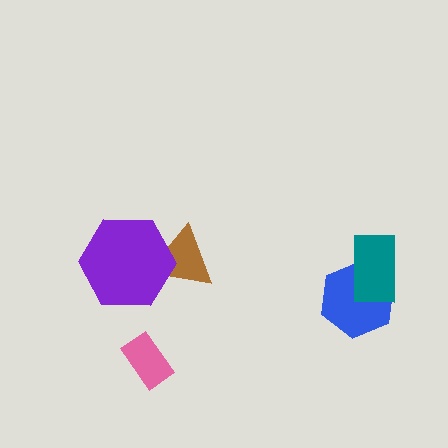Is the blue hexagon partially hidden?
Yes, it is partially covered by another shape.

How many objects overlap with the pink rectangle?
0 objects overlap with the pink rectangle.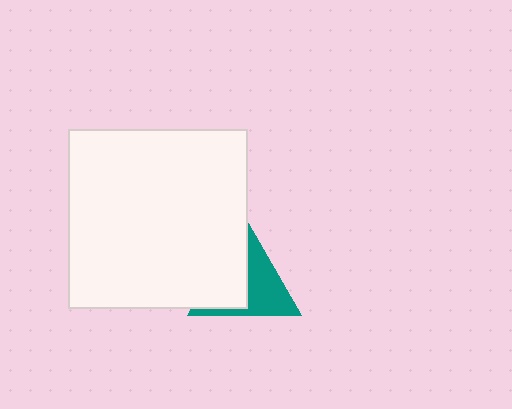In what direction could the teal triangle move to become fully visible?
The teal triangle could move right. That would shift it out from behind the white square entirely.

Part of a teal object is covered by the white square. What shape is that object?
It is a triangle.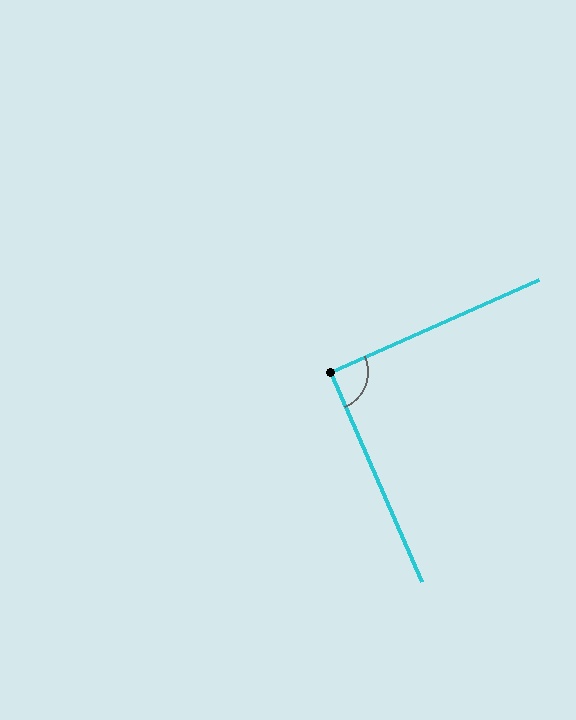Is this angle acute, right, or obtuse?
It is approximately a right angle.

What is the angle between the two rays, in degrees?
Approximately 91 degrees.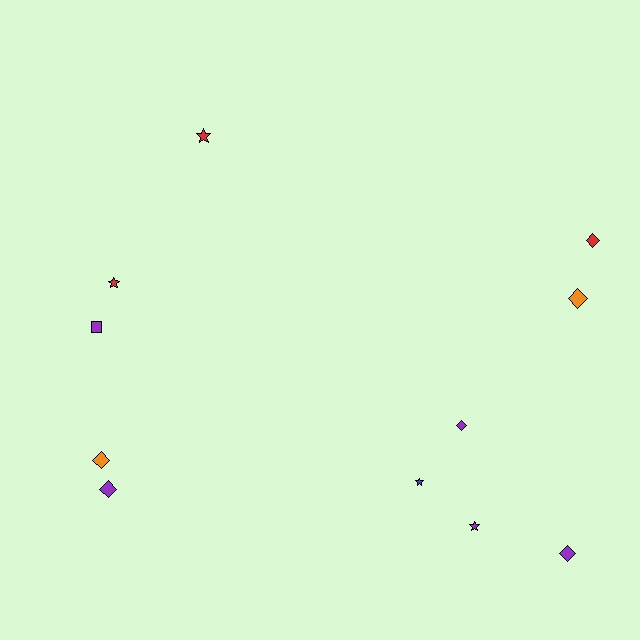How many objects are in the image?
There are 11 objects.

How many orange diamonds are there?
There are 2 orange diamonds.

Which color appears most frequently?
Purple, with 5 objects.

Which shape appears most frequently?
Diamond, with 6 objects.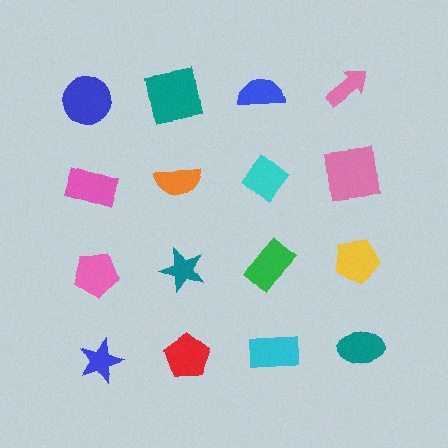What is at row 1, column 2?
A teal square.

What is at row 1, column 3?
A blue semicircle.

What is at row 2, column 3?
A cyan diamond.